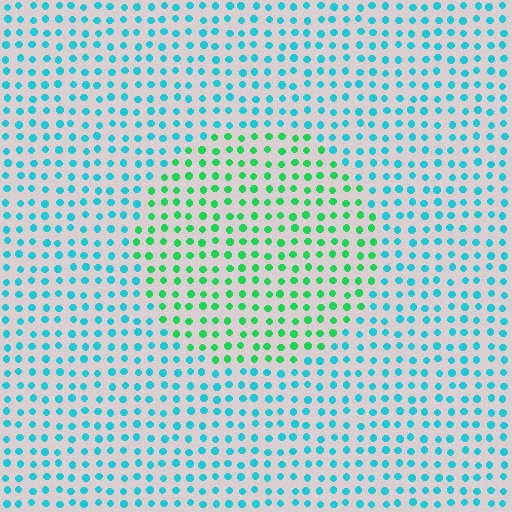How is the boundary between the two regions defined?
The boundary is defined purely by a slight shift in hue (about 47 degrees). Spacing, size, and orientation are identical on both sides.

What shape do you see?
I see a circle.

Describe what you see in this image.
The image is filled with small cyan elements in a uniform arrangement. A circle-shaped region is visible where the elements are tinted to a slightly different hue, forming a subtle color boundary.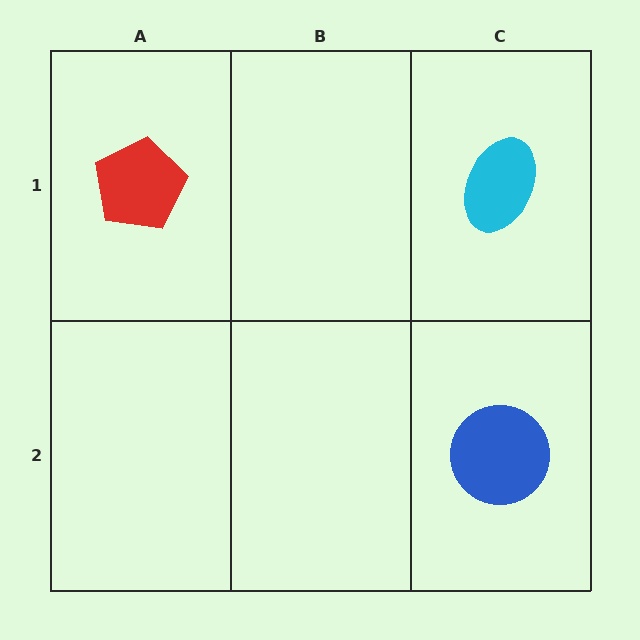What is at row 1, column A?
A red pentagon.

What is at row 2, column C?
A blue circle.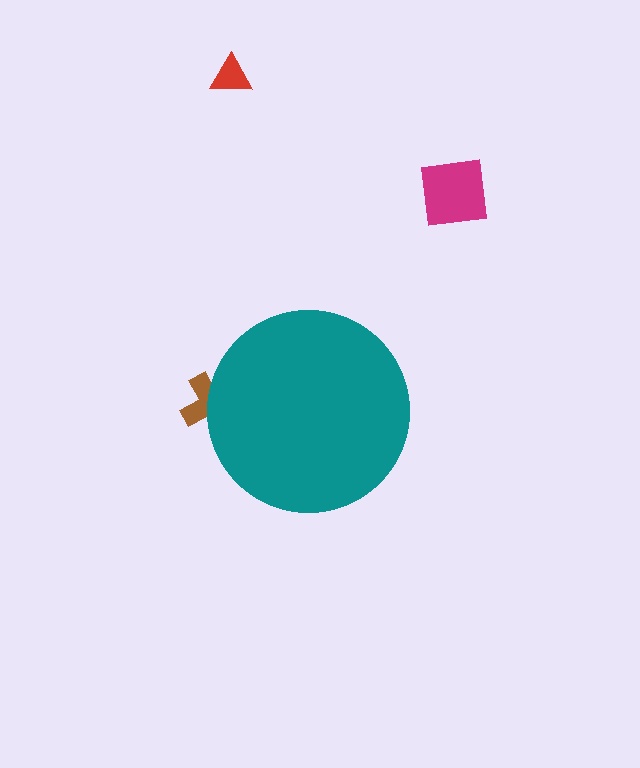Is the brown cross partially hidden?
Yes, the brown cross is partially hidden behind the teal circle.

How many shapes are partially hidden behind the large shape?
1 shape is partially hidden.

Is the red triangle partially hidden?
No, the red triangle is fully visible.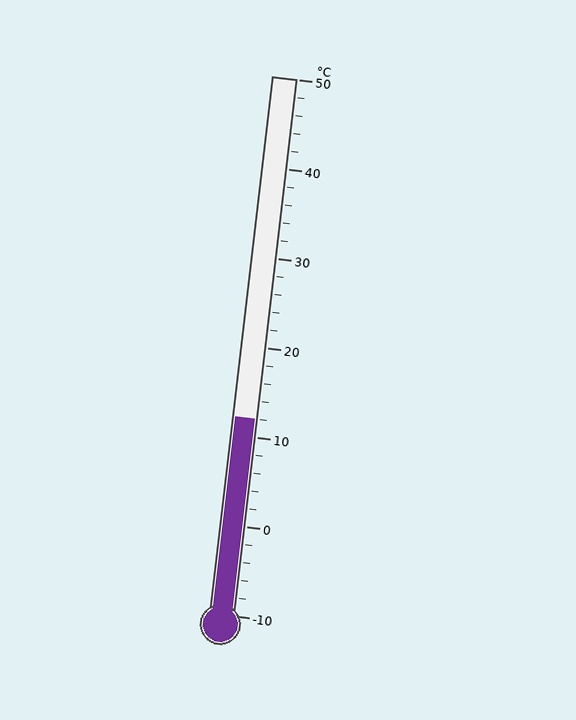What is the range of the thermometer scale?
The thermometer scale ranges from -10°C to 50°C.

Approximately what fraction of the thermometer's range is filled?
The thermometer is filled to approximately 35% of its range.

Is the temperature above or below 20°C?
The temperature is below 20°C.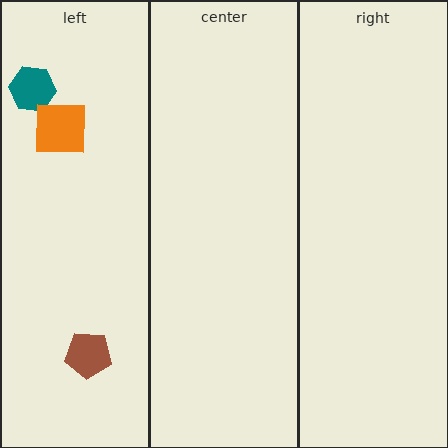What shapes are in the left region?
The teal hexagon, the orange square, the brown pentagon.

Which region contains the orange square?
The left region.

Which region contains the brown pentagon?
The left region.